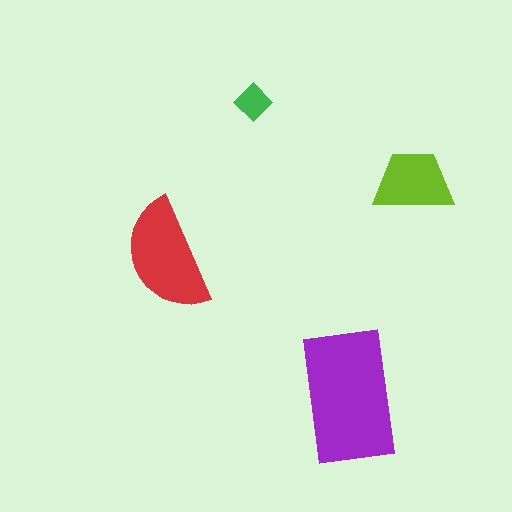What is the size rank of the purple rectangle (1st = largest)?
1st.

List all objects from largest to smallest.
The purple rectangle, the red semicircle, the lime trapezoid, the green diamond.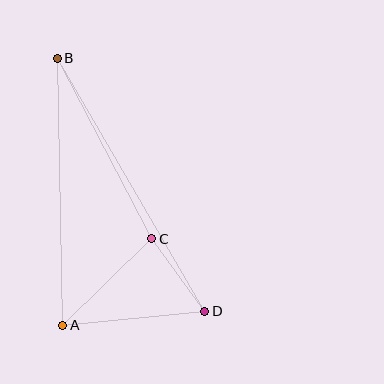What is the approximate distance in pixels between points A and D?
The distance between A and D is approximately 143 pixels.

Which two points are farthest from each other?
Points B and D are farthest from each other.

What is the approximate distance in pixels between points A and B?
The distance between A and B is approximately 267 pixels.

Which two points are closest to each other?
Points C and D are closest to each other.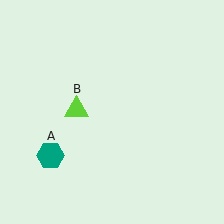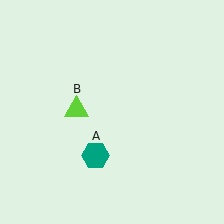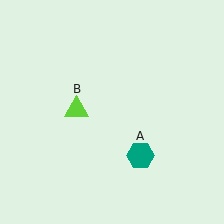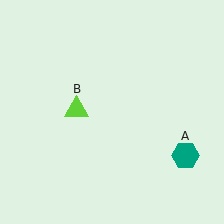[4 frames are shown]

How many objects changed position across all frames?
1 object changed position: teal hexagon (object A).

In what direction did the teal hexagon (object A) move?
The teal hexagon (object A) moved right.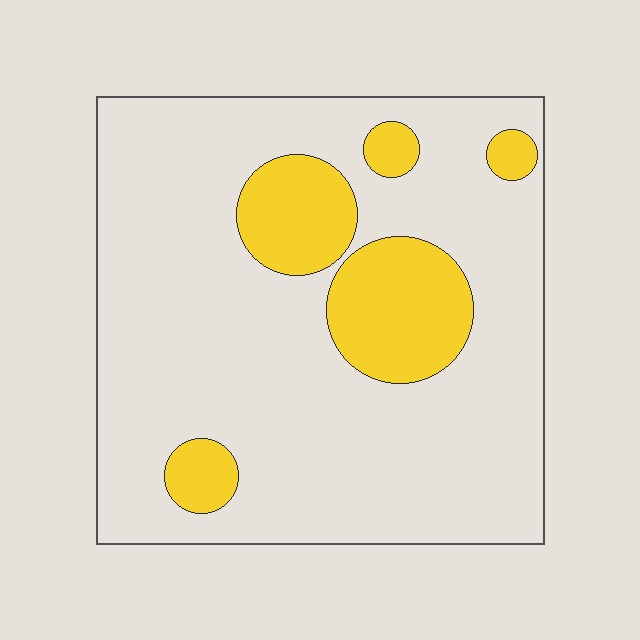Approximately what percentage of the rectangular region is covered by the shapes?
Approximately 20%.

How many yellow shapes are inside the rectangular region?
5.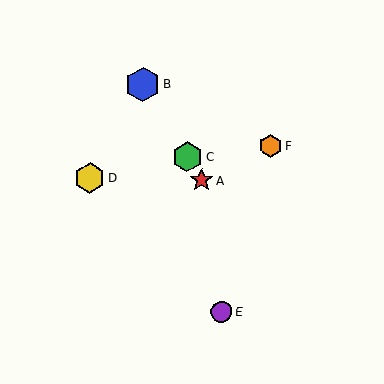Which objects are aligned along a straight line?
Objects A, B, C are aligned along a straight line.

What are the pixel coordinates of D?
Object D is at (90, 178).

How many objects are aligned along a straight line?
3 objects (A, B, C) are aligned along a straight line.